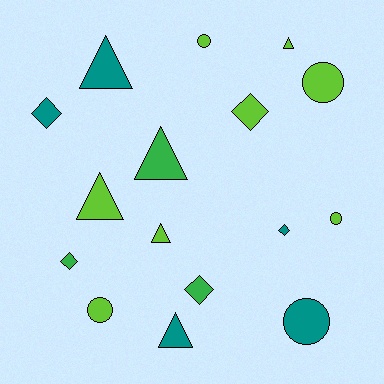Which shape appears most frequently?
Triangle, with 6 objects.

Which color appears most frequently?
Lime, with 8 objects.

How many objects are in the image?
There are 16 objects.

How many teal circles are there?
There is 1 teal circle.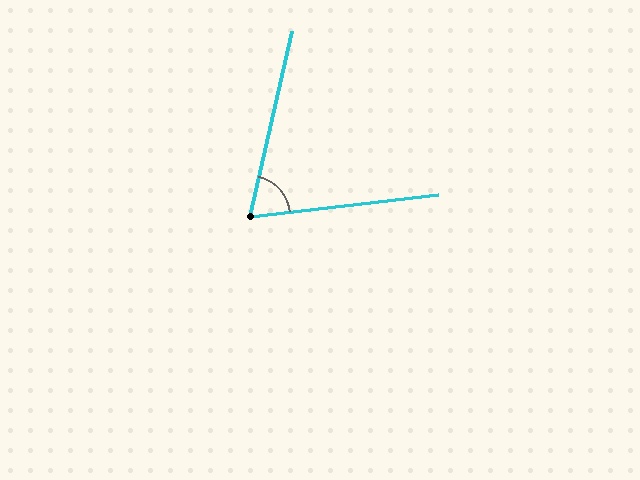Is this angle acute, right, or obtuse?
It is acute.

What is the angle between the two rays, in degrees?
Approximately 70 degrees.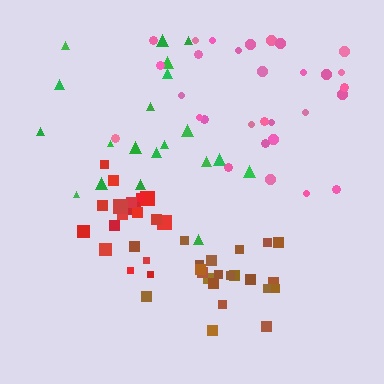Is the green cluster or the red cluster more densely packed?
Red.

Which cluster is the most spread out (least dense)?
Green.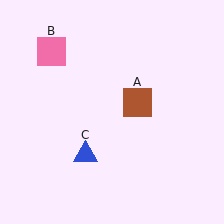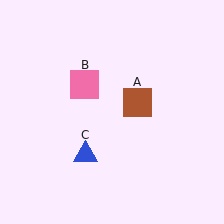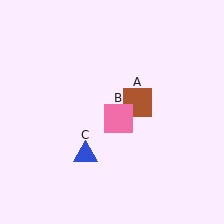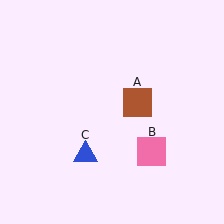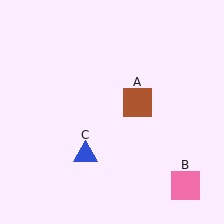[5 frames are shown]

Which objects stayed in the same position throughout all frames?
Brown square (object A) and blue triangle (object C) remained stationary.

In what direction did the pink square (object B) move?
The pink square (object B) moved down and to the right.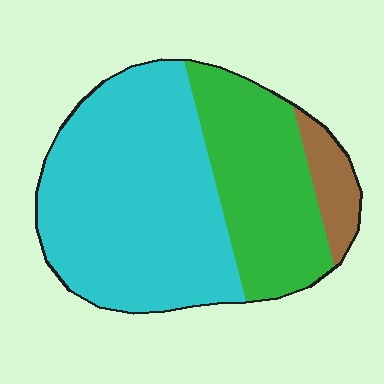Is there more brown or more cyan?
Cyan.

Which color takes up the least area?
Brown, at roughly 10%.